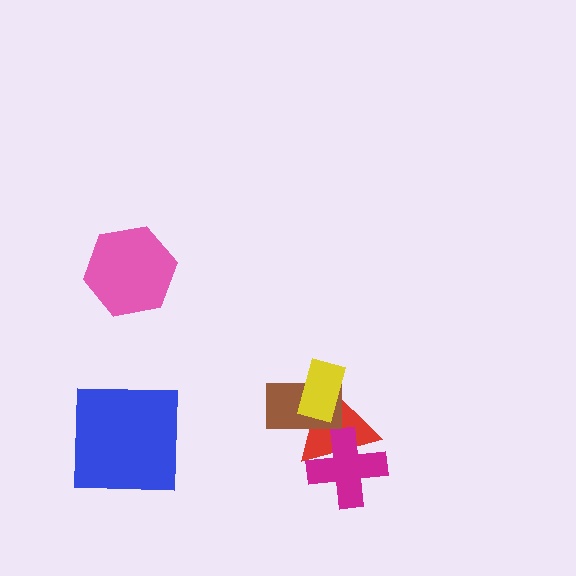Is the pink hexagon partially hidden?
No, no other shape covers it.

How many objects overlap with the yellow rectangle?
2 objects overlap with the yellow rectangle.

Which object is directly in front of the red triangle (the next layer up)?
The magenta cross is directly in front of the red triangle.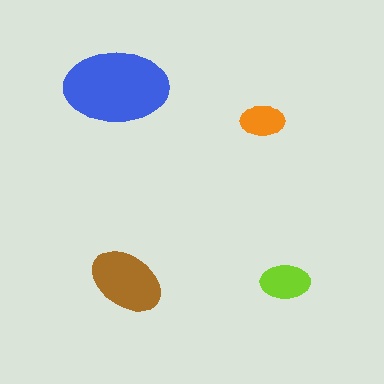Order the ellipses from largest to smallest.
the blue one, the brown one, the lime one, the orange one.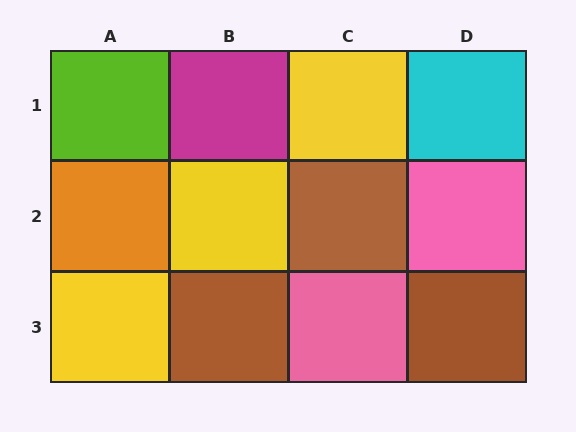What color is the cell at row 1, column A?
Lime.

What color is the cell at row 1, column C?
Yellow.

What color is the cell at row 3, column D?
Brown.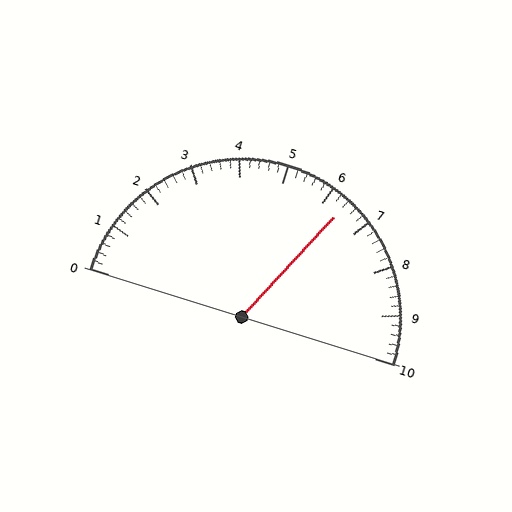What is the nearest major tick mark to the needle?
The nearest major tick mark is 6.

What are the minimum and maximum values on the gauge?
The gauge ranges from 0 to 10.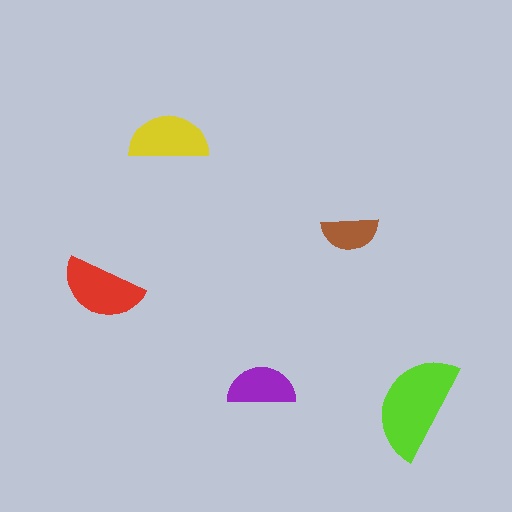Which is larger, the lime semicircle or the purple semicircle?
The lime one.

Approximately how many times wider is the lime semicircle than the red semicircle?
About 1.5 times wider.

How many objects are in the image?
There are 5 objects in the image.